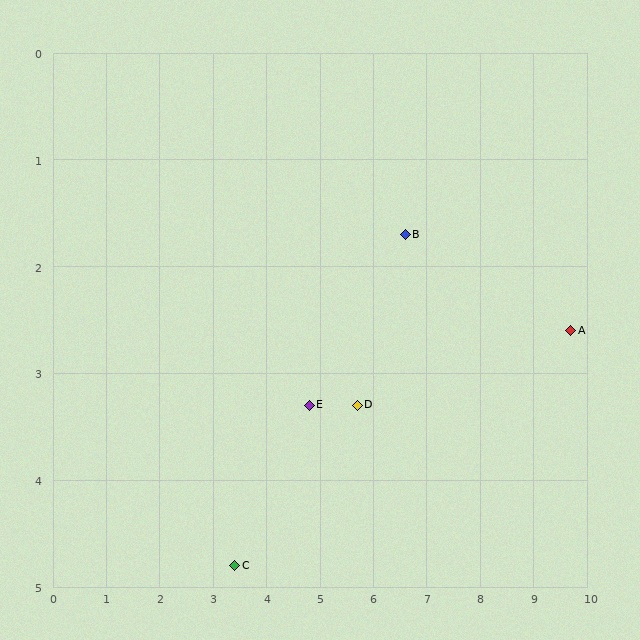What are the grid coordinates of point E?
Point E is at approximately (4.8, 3.3).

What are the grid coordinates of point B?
Point B is at approximately (6.6, 1.7).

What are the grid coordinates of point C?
Point C is at approximately (3.4, 4.8).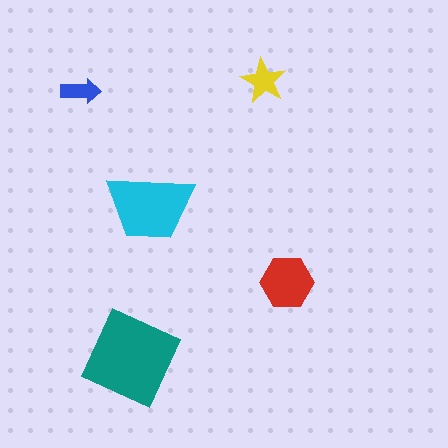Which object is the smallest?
The blue arrow.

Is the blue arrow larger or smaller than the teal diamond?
Smaller.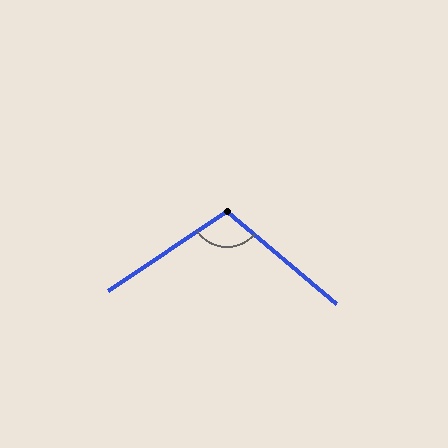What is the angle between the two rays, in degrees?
Approximately 106 degrees.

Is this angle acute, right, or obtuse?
It is obtuse.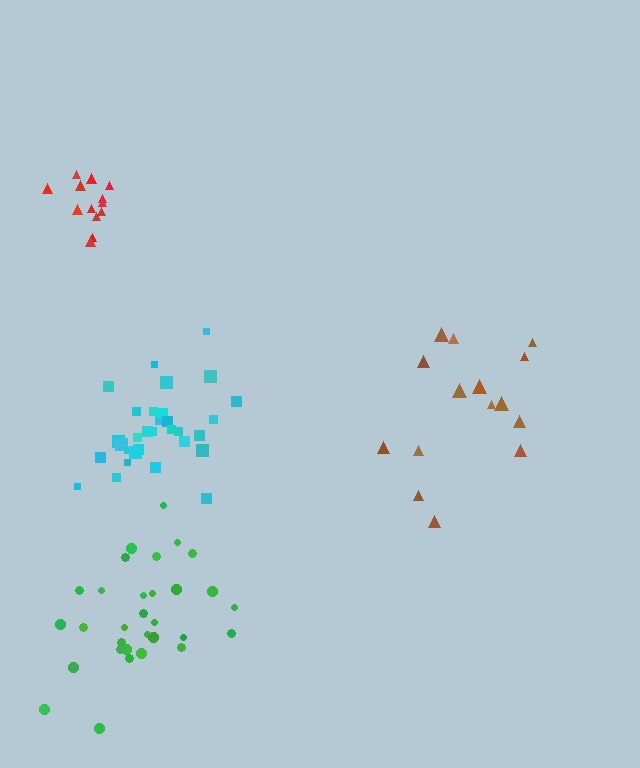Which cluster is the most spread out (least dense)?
Brown.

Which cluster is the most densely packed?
Red.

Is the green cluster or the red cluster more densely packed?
Red.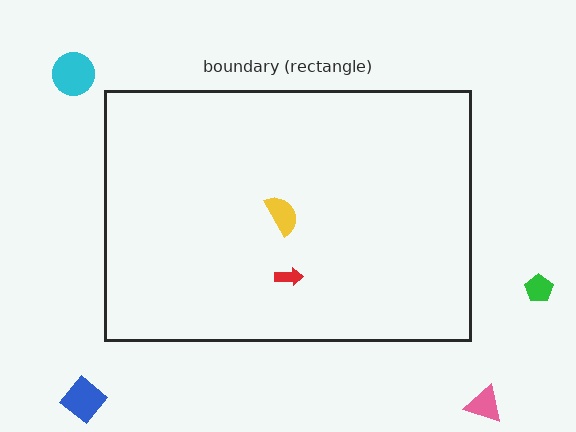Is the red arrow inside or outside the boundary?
Inside.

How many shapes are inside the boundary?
2 inside, 4 outside.